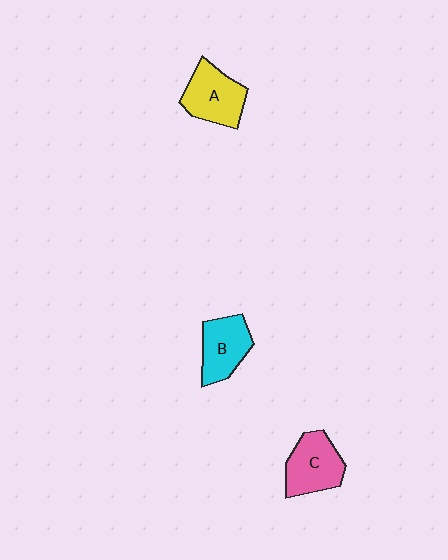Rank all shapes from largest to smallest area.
From largest to smallest: A (yellow), C (pink), B (cyan).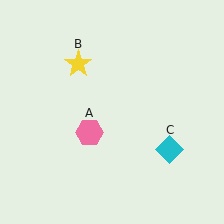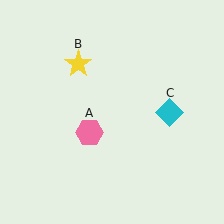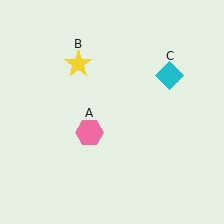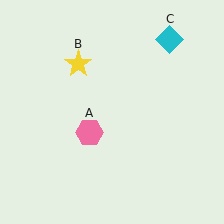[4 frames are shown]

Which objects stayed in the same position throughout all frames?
Pink hexagon (object A) and yellow star (object B) remained stationary.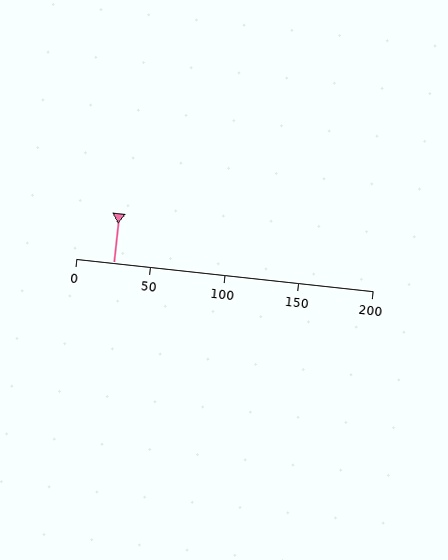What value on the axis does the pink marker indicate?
The marker indicates approximately 25.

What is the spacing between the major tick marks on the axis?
The major ticks are spaced 50 apart.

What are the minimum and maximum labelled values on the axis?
The axis runs from 0 to 200.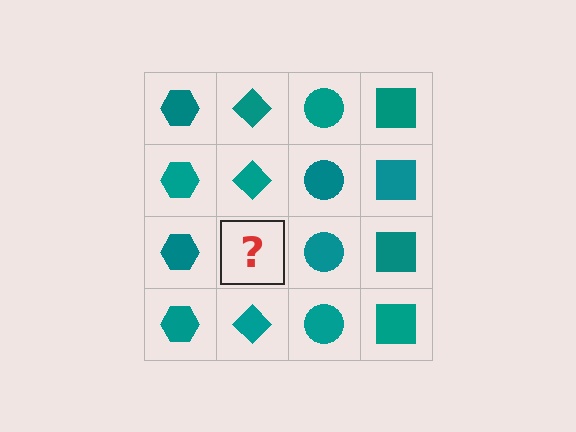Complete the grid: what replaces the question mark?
The question mark should be replaced with a teal diamond.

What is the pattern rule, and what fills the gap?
The rule is that each column has a consistent shape. The gap should be filled with a teal diamond.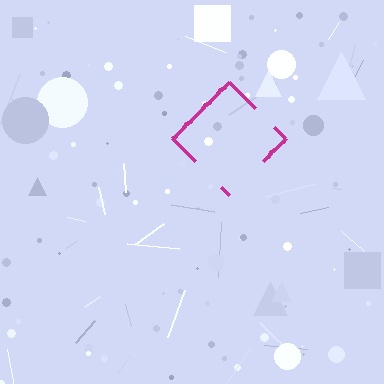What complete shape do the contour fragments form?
The contour fragments form a diamond.